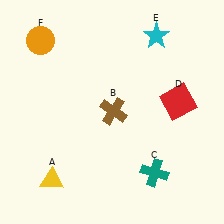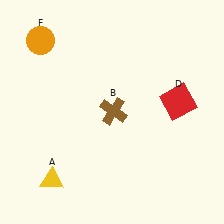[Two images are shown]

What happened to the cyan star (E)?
The cyan star (E) was removed in Image 2. It was in the top-right area of Image 1.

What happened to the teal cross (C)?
The teal cross (C) was removed in Image 2. It was in the bottom-right area of Image 1.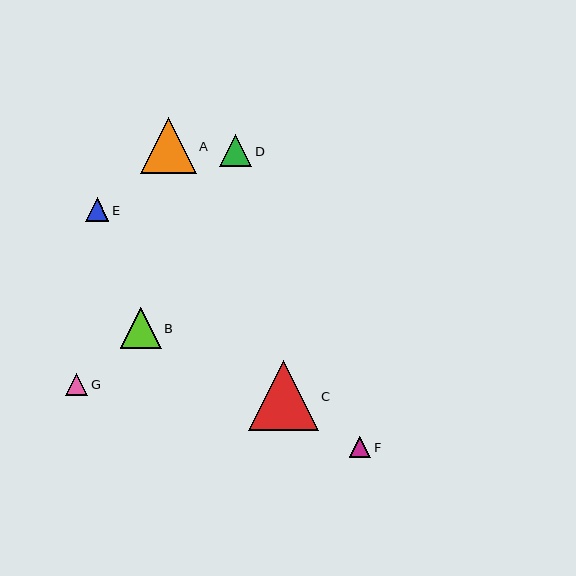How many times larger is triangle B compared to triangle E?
Triangle B is approximately 1.7 times the size of triangle E.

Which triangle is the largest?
Triangle C is the largest with a size of approximately 70 pixels.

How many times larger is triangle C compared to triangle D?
Triangle C is approximately 2.2 times the size of triangle D.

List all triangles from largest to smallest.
From largest to smallest: C, A, B, D, E, G, F.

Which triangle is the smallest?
Triangle F is the smallest with a size of approximately 21 pixels.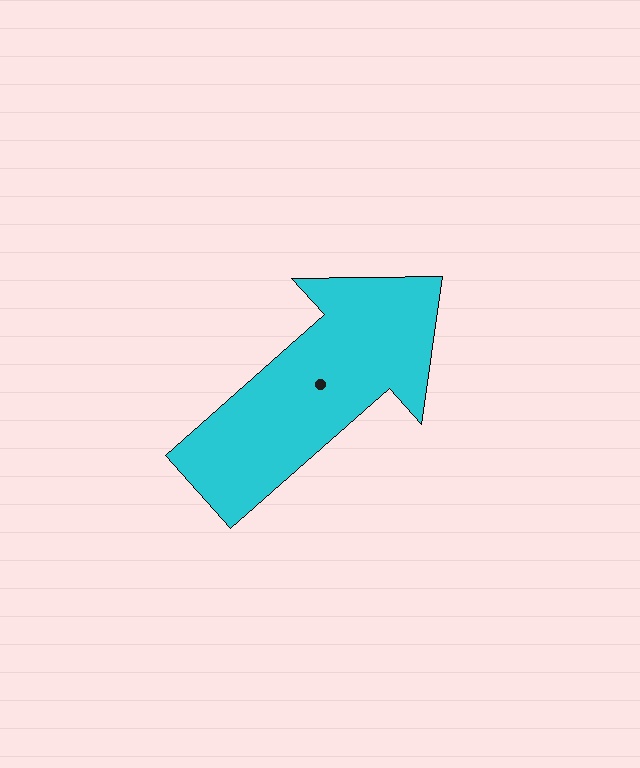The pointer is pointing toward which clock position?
Roughly 2 o'clock.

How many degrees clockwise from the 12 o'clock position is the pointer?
Approximately 49 degrees.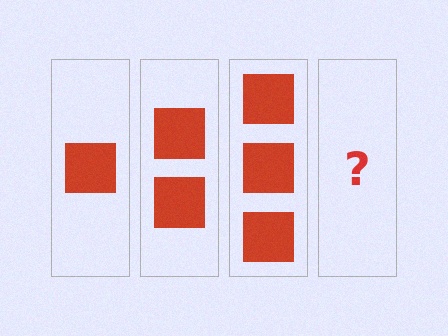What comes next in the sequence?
The next element should be 4 squares.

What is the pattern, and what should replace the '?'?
The pattern is that each step adds one more square. The '?' should be 4 squares.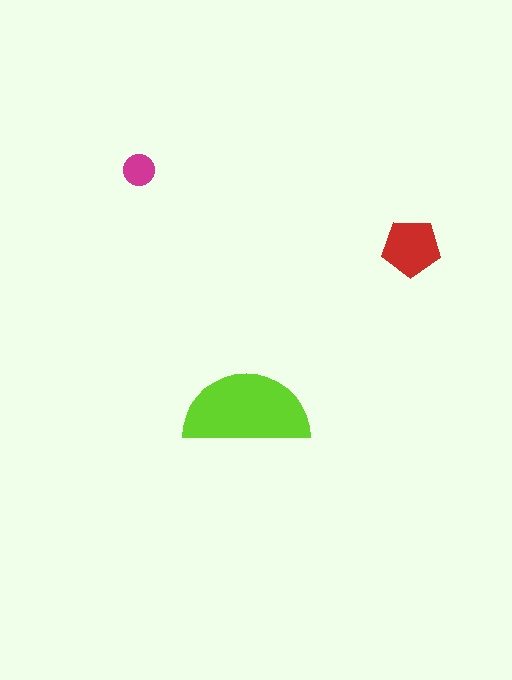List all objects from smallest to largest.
The magenta circle, the red pentagon, the lime semicircle.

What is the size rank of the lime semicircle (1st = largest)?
1st.